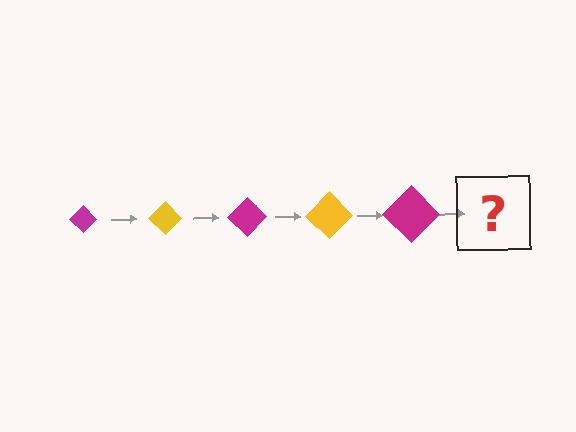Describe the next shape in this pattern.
It should be a yellow diamond, larger than the previous one.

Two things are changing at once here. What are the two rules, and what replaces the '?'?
The two rules are that the diamond grows larger each step and the color cycles through magenta and yellow. The '?' should be a yellow diamond, larger than the previous one.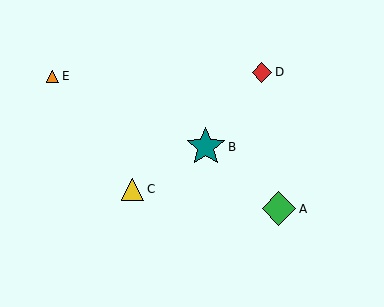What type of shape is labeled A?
Shape A is a green diamond.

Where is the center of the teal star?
The center of the teal star is at (206, 147).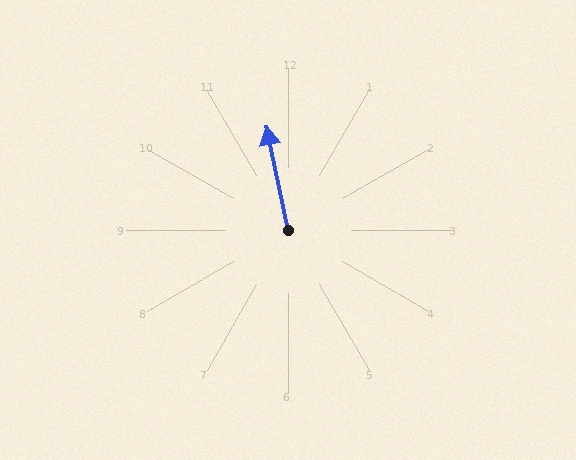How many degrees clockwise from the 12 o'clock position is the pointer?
Approximately 348 degrees.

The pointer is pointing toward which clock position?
Roughly 12 o'clock.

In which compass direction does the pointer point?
North.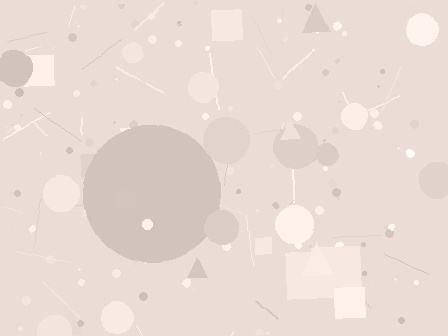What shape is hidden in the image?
A circle is hidden in the image.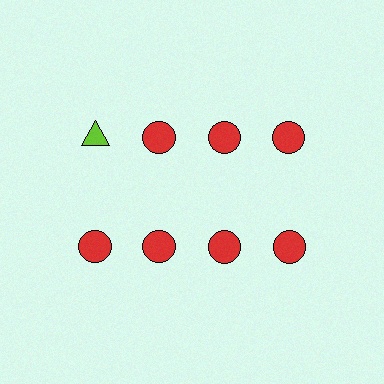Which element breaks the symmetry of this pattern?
The lime triangle in the top row, leftmost column breaks the symmetry. All other shapes are red circles.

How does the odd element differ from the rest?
It differs in both color (lime instead of red) and shape (triangle instead of circle).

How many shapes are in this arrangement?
There are 8 shapes arranged in a grid pattern.